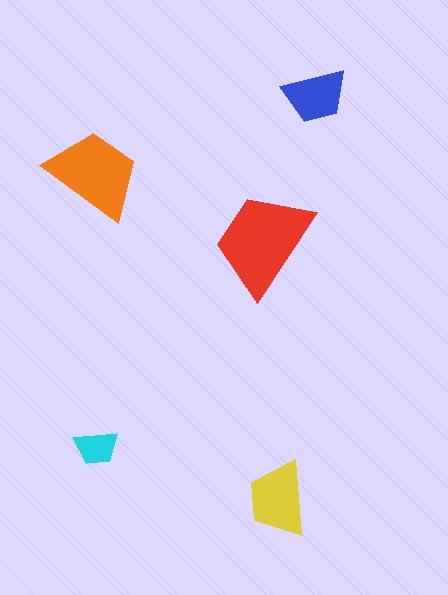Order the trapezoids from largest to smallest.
the red one, the orange one, the yellow one, the blue one, the cyan one.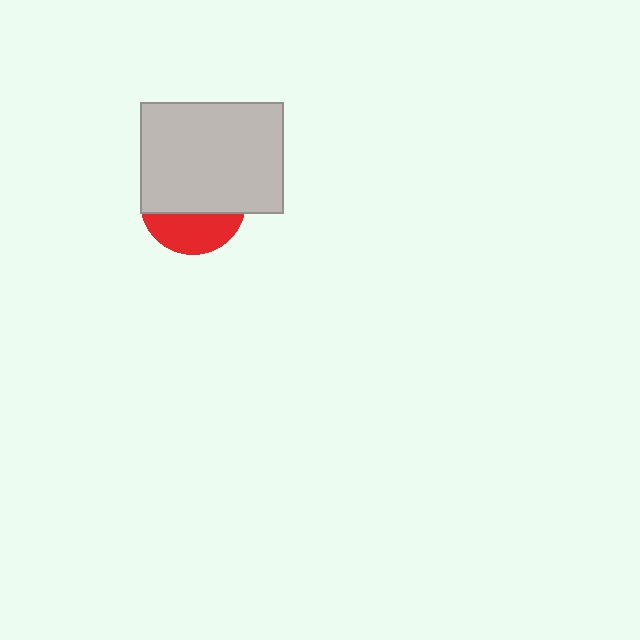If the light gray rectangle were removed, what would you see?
You would see the complete red circle.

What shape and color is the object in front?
The object in front is a light gray rectangle.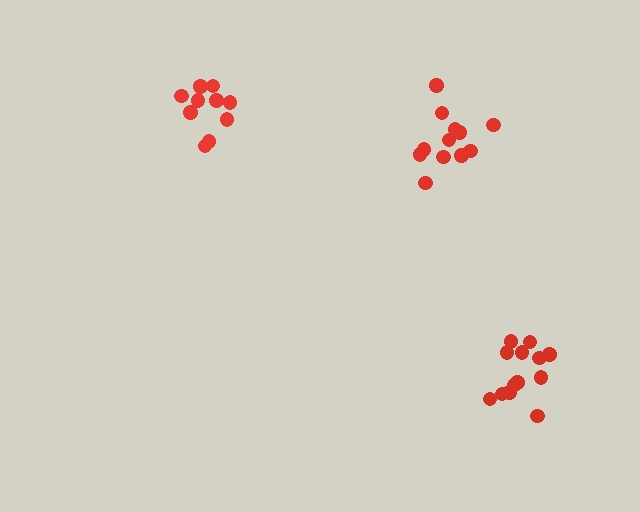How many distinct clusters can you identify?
There are 3 distinct clusters.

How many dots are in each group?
Group 1: 10 dots, Group 2: 13 dots, Group 3: 12 dots (35 total).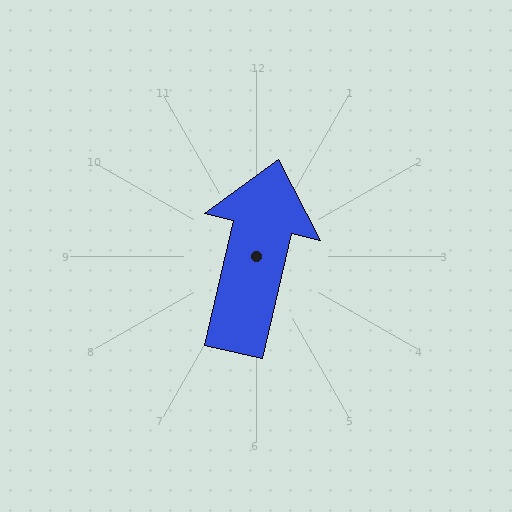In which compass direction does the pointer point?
North.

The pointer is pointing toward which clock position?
Roughly 12 o'clock.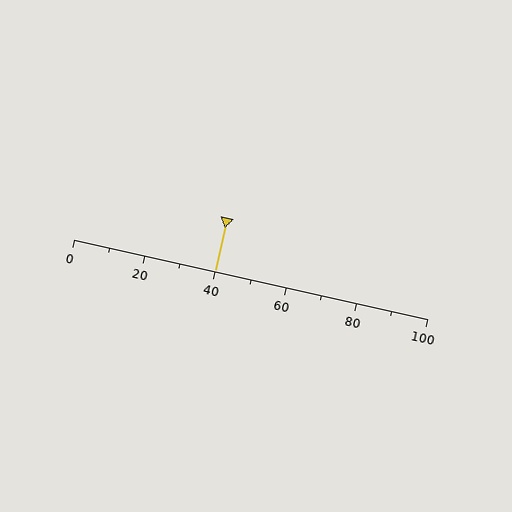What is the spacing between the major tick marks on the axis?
The major ticks are spaced 20 apart.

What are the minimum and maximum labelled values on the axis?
The axis runs from 0 to 100.